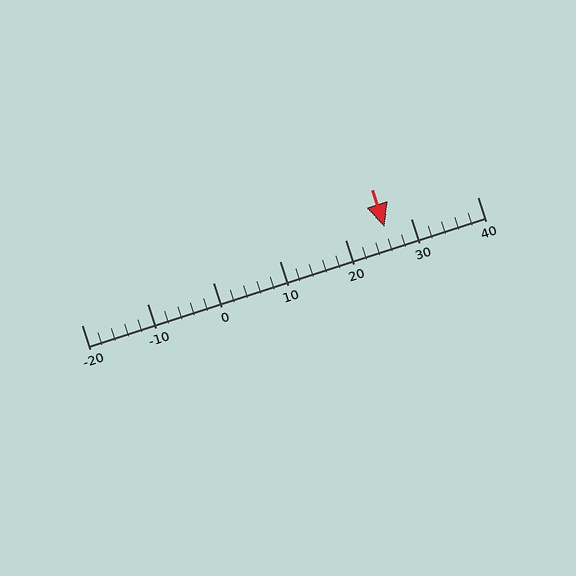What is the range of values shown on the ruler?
The ruler shows values from -20 to 40.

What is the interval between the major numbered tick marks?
The major tick marks are spaced 10 units apart.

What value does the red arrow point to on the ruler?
The red arrow points to approximately 26.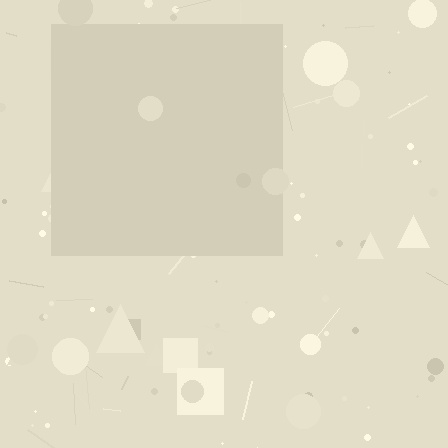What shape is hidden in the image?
A square is hidden in the image.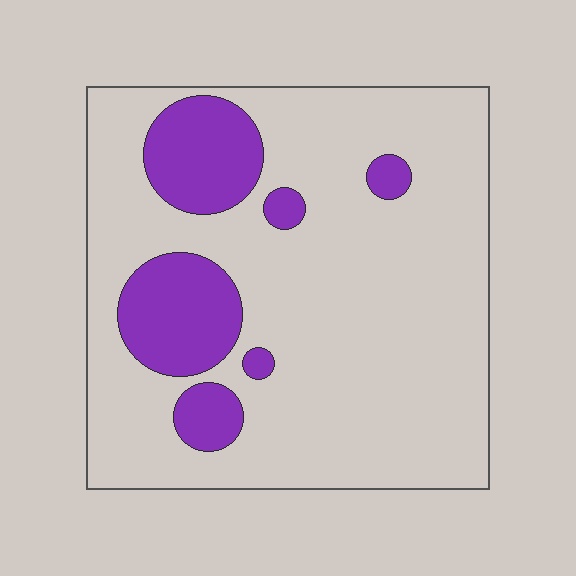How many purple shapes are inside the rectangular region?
6.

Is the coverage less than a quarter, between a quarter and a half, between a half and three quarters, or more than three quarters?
Less than a quarter.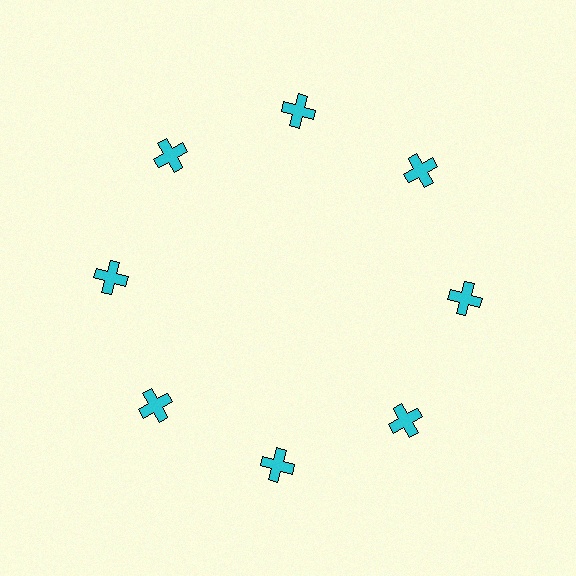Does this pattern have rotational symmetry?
Yes, this pattern has 8-fold rotational symmetry. It looks the same after rotating 45 degrees around the center.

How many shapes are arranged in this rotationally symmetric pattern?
There are 8 shapes, arranged in 8 groups of 1.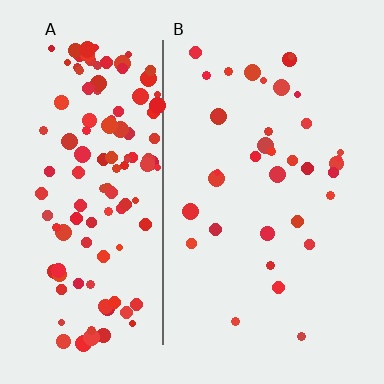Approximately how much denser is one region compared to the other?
Approximately 3.6× — region A over region B.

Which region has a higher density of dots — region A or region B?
A (the left).